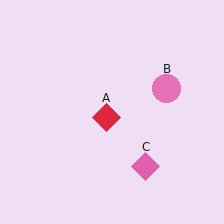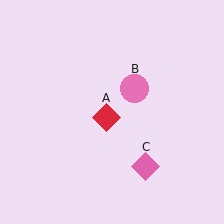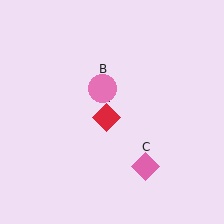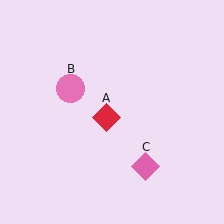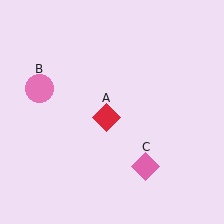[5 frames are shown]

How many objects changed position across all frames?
1 object changed position: pink circle (object B).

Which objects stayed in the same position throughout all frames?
Red diamond (object A) and pink diamond (object C) remained stationary.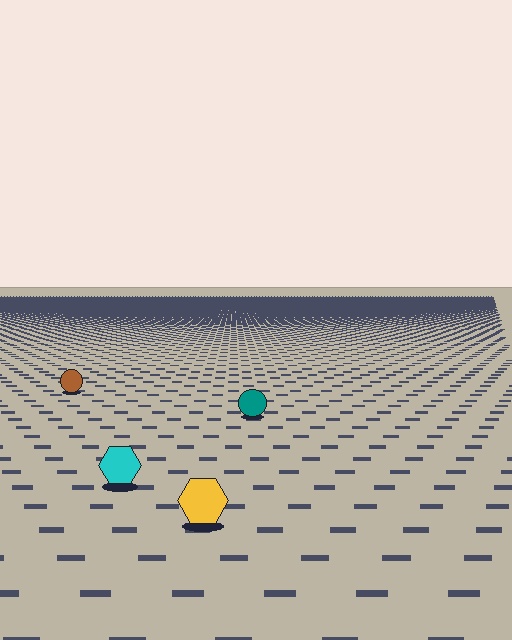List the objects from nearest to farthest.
From nearest to farthest: the yellow hexagon, the cyan hexagon, the teal circle, the brown circle.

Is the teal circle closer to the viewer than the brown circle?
Yes. The teal circle is closer — you can tell from the texture gradient: the ground texture is coarser near it.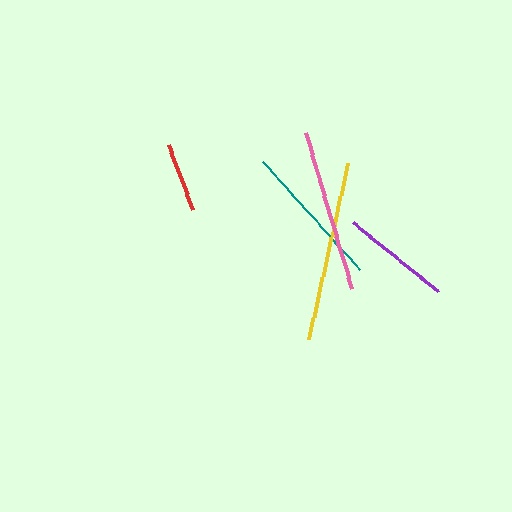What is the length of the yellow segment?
The yellow segment is approximately 180 pixels long.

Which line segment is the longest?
The yellow line is the longest at approximately 180 pixels.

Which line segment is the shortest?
The red line is the shortest at approximately 70 pixels.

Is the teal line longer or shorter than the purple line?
The teal line is longer than the purple line.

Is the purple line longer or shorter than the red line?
The purple line is longer than the red line.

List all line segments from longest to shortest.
From longest to shortest: yellow, pink, teal, purple, red.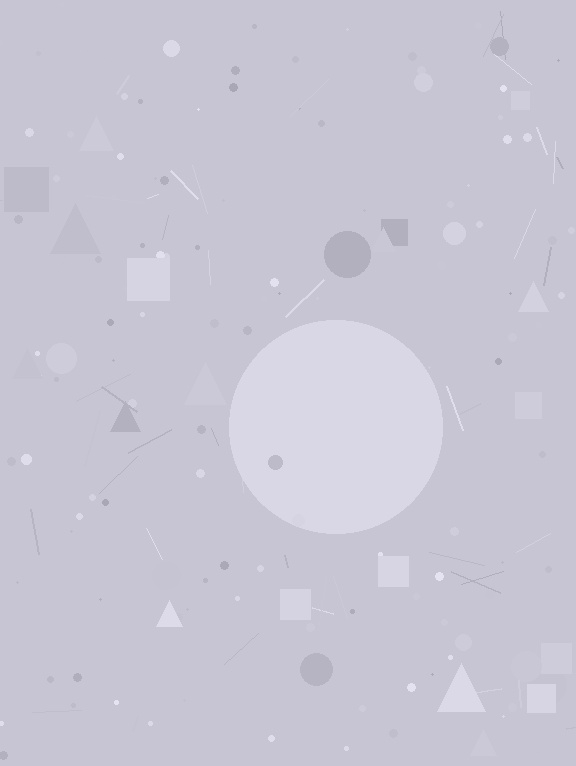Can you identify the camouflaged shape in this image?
The camouflaged shape is a circle.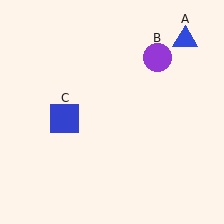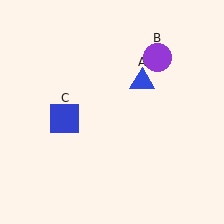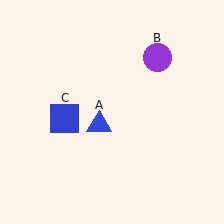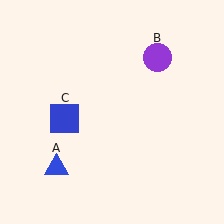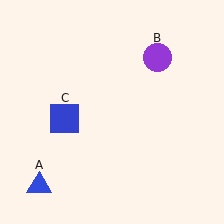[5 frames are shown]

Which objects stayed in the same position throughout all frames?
Purple circle (object B) and blue square (object C) remained stationary.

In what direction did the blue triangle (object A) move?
The blue triangle (object A) moved down and to the left.